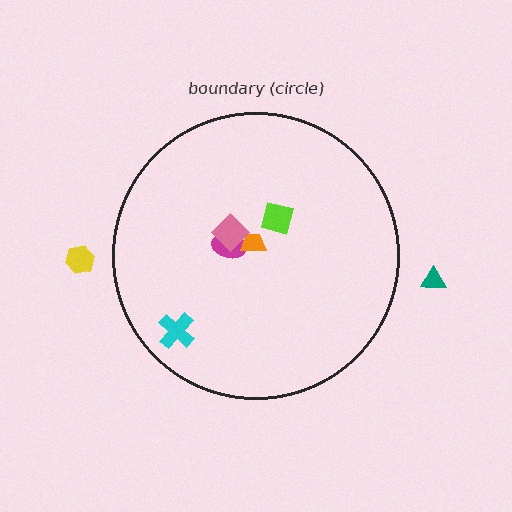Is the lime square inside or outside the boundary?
Inside.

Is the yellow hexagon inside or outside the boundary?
Outside.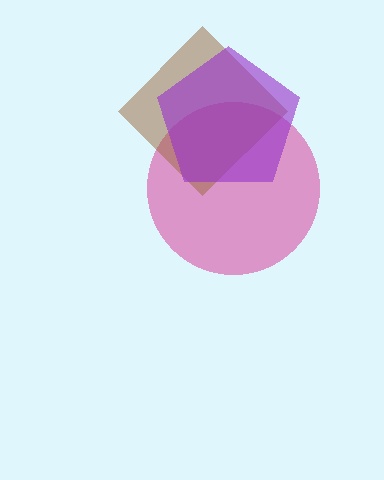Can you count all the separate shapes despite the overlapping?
Yes, there are 3 separate shapes.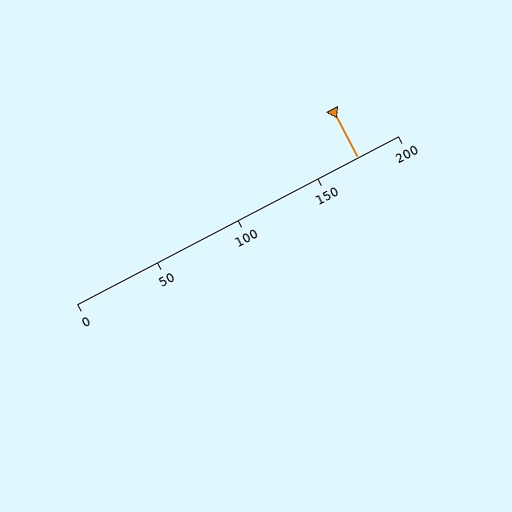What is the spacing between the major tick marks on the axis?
The major ticks are spaced 50 apart.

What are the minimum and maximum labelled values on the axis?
The axis runs from 0 to 200.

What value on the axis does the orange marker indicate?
The marker indicates approximately 175.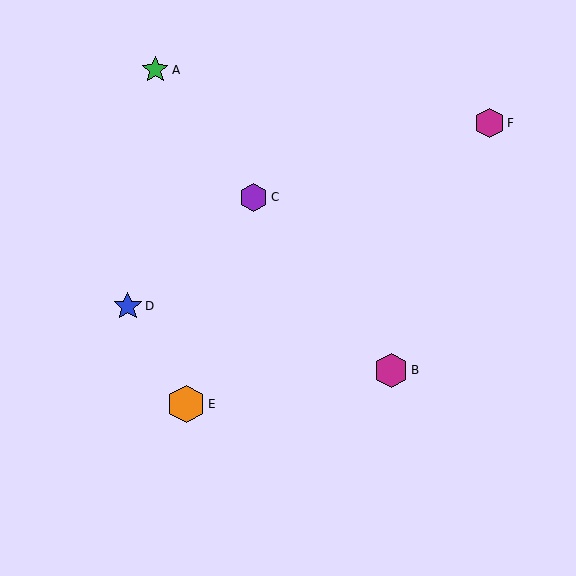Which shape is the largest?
The orange hexagon (labeled E) is the largest.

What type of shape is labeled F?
Shape F is a magenta hexagon.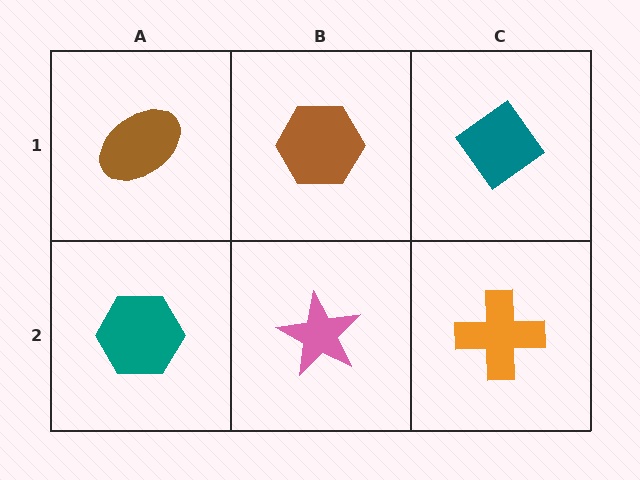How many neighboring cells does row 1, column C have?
2.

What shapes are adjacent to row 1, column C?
An orange cross (row 2, column C), a brown hexagon (row 1, column B).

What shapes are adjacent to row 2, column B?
A brown hexagon (row 1, column B), a teal hexagon (row 2, column A), an orange cross (row 2, column C).